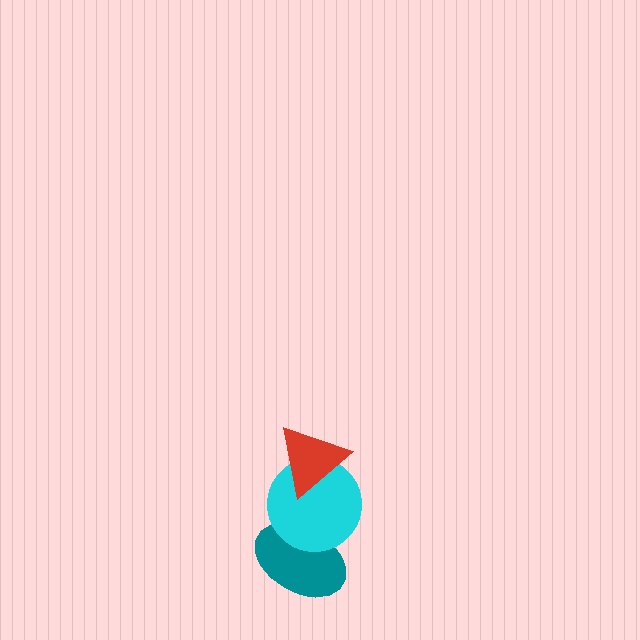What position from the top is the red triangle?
The red triangle is 1st from the top.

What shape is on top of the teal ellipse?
The cyan circle is on top of the teal ellipse.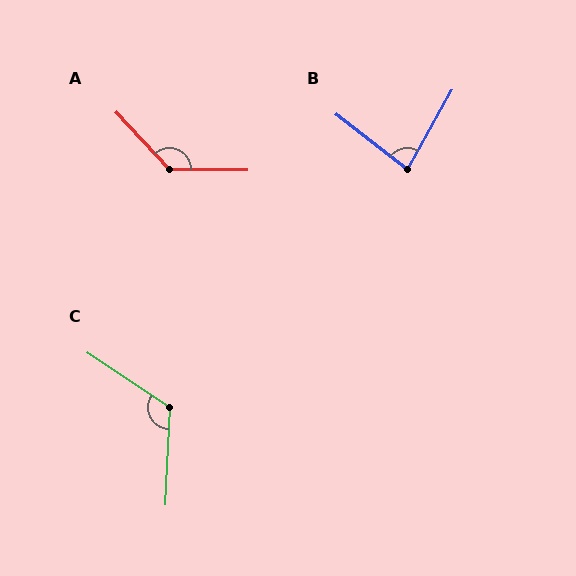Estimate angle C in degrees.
Approximately 121 degrees.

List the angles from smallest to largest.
B (81°), C (121°), A (133°).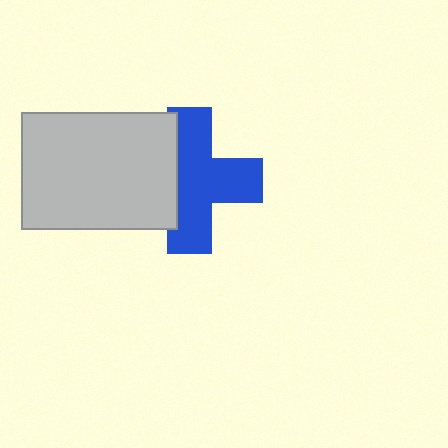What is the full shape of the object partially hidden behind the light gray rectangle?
The partially hidden object is a blue cross.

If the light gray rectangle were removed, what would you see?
You would see the complete blue cross.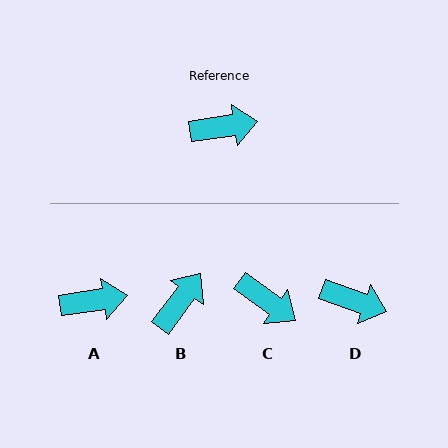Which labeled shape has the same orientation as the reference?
A.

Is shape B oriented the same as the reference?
No, it is off by about 45 degrees.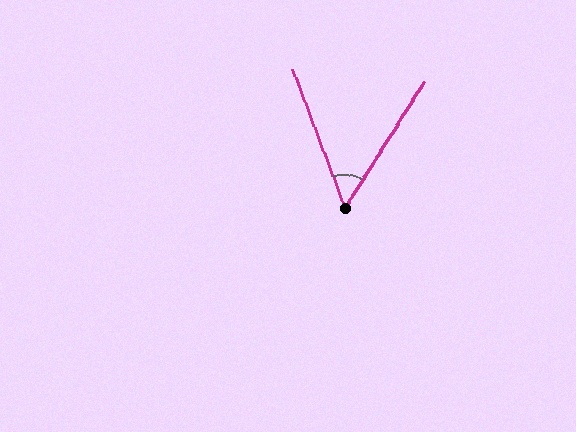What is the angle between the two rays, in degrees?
Approximately 53 degrees.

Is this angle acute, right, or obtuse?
It is acute.